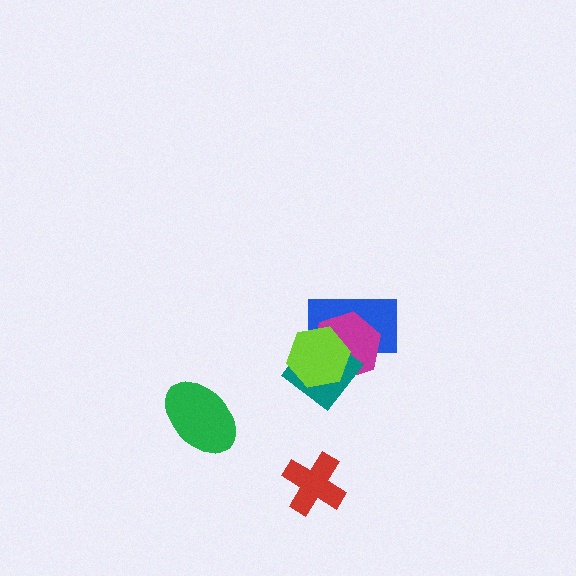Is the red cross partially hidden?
No, no other shape covers it.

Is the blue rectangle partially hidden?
Yes, it is partially covered by another shape.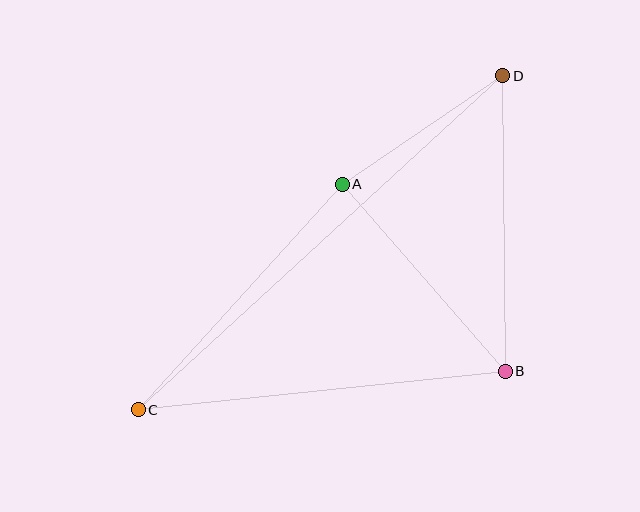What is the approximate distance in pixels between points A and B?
The distance between A and B is approximately 248 pixels.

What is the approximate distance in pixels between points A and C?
The distance between A and C is approximately 304 pixels.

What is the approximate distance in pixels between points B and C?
The distance between B and C is approximately 369 pixels.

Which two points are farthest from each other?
Points C and D are farthest from each other.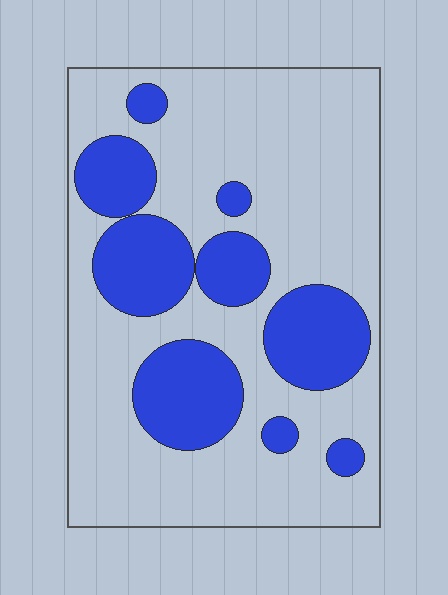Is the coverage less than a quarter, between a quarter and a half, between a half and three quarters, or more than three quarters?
Between a quarter and a half.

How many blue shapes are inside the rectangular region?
9.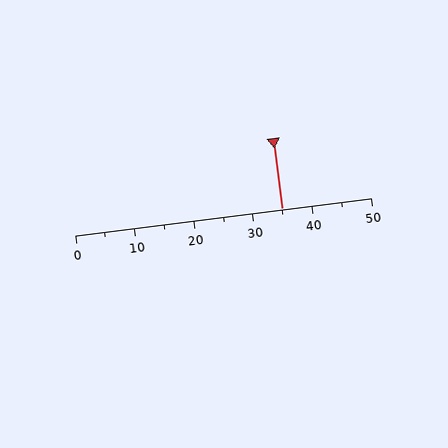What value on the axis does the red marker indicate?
The marker indicates approximately 35.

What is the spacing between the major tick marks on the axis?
The major ticks are spaced 10 apart.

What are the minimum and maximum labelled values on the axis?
The axis runs from 0 to 50.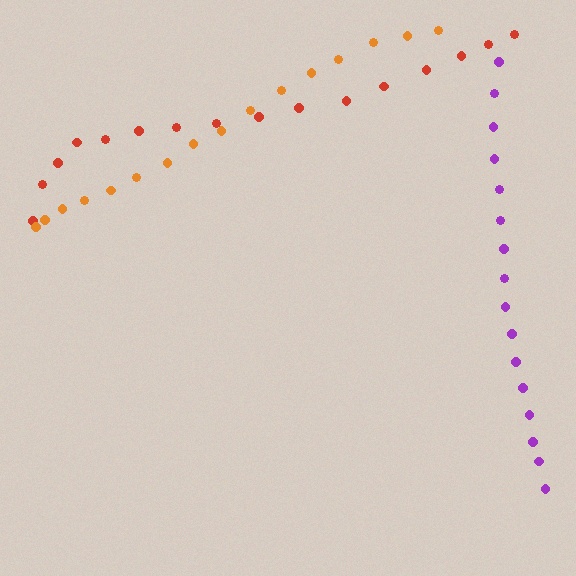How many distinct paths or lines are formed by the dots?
There are 3 distinct paths.